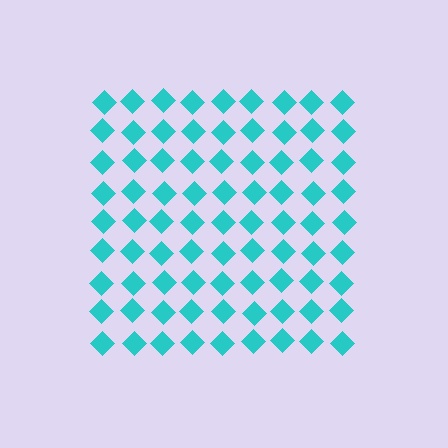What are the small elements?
The small elements are diamonds.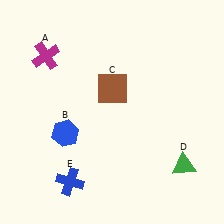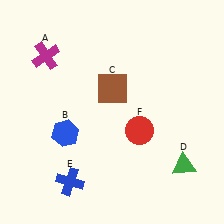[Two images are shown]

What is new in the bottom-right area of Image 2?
A red circle (F) was added in the bottom-right area of Image 2.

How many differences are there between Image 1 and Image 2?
There is 1 difference between the two images.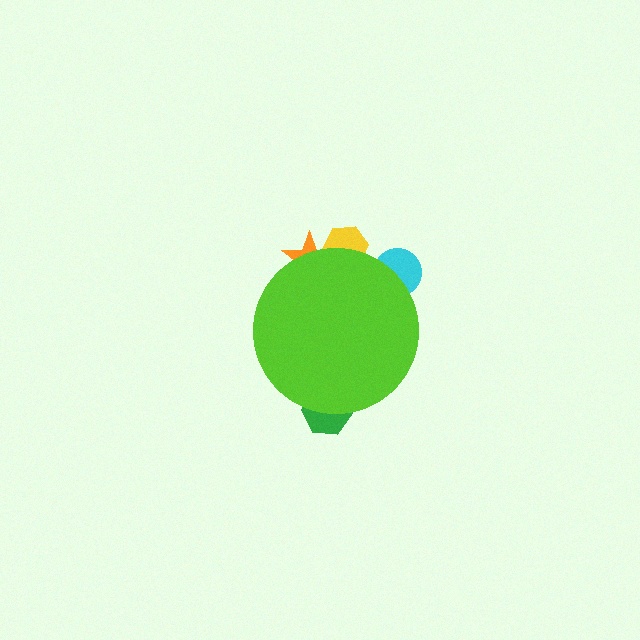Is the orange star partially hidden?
Yes, the orange star is partially hidden behind the lime circle.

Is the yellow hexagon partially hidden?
Yes, the yellow hexagon is partially hidden behind the lime circle.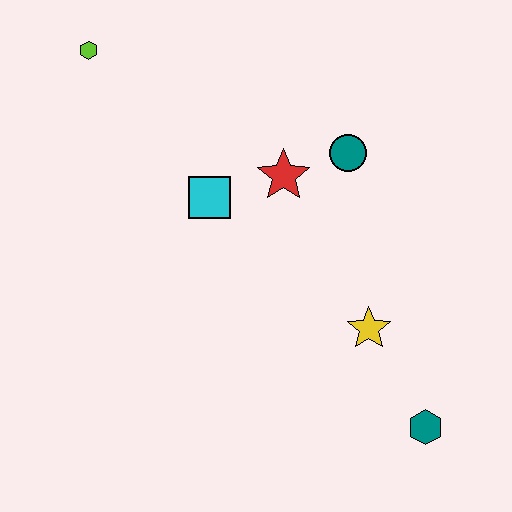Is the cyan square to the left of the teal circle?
Yes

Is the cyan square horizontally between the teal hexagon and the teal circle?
No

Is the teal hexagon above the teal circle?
No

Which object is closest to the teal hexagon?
The yellow star is closest to the teal hexagon.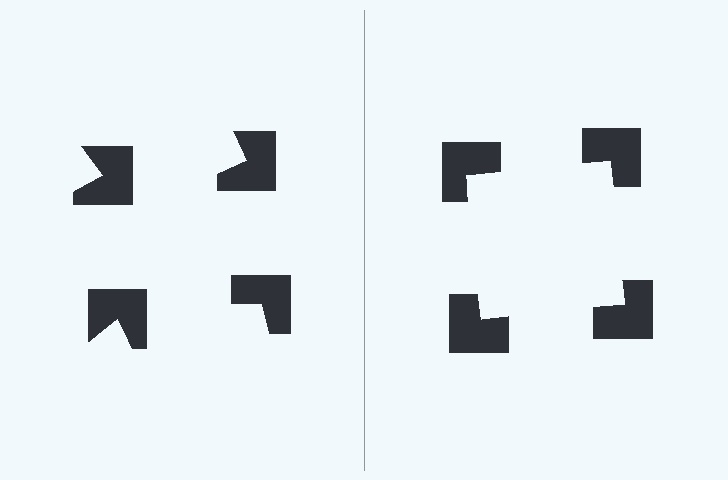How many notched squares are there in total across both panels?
8 — 4 on each side.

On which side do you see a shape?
An illusory square appears on the right side. On the left side the wedge cuts are rotated, so no coherent shape forms.